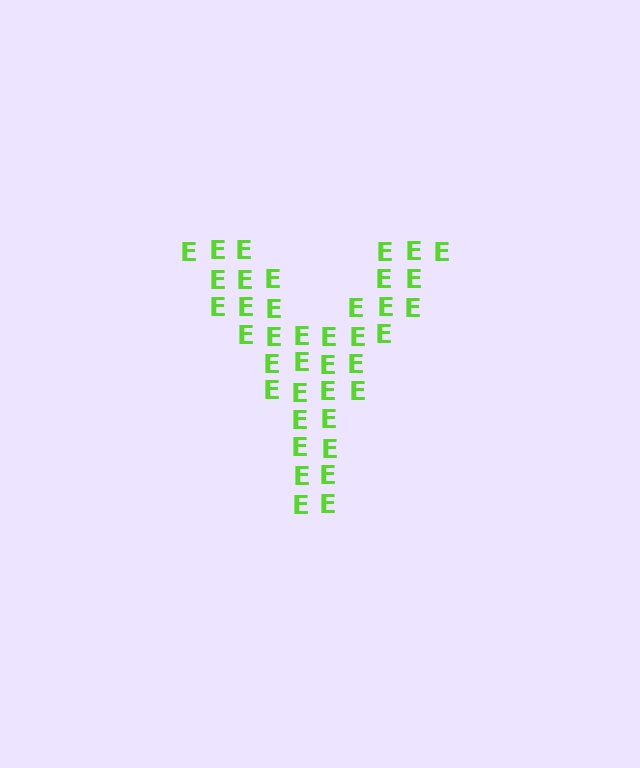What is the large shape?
The large shape is the letter Y.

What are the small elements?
The small elements are letter E's.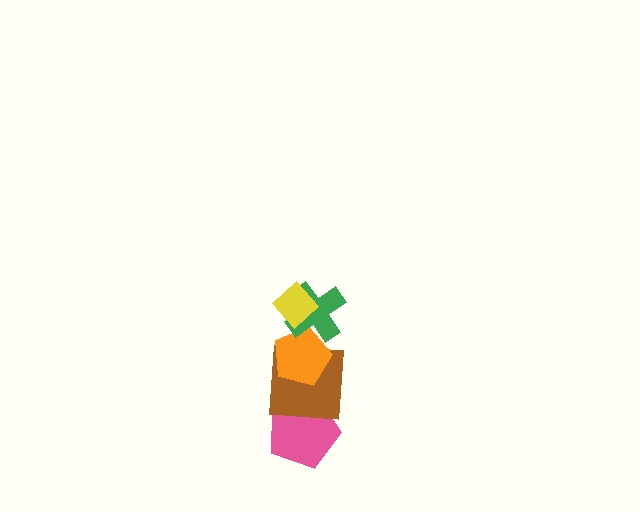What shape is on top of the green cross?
The yellow diamond is on top of the green cross.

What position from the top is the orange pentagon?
The orange pentagon is 3rd from the top.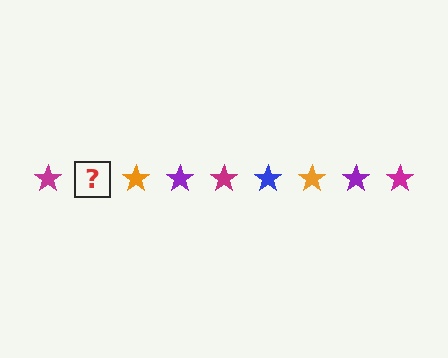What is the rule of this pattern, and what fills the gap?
The rule is that the pattern cycles through magenta, blue, orange, purple stars. The gap should be filled with a blue star.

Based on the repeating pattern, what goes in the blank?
The blank should be a blue star.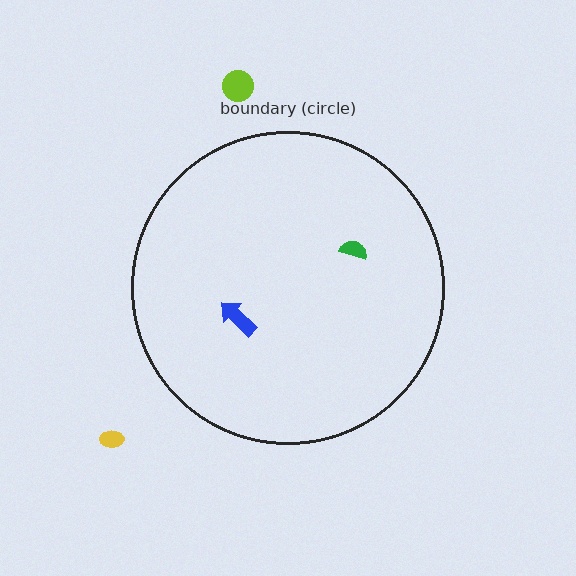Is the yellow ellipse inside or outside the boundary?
Outside.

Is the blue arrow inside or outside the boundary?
Inside.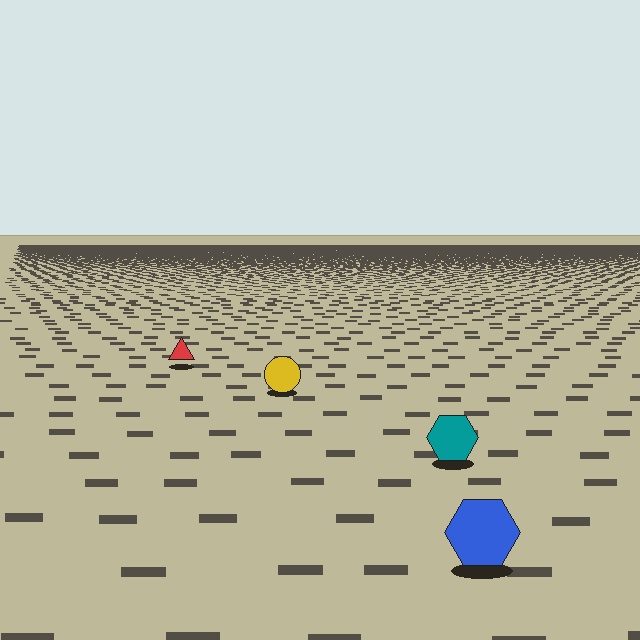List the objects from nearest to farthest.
From nearest to farthest: the blue hexagon, the teal hexagon, the yellow circle, the red triangle.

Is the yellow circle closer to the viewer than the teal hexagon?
No. The teal hexagon is closer — you can tell from the texture gradient: the ground texture is coarser near it.